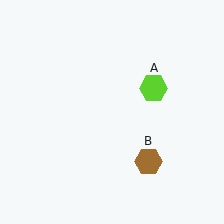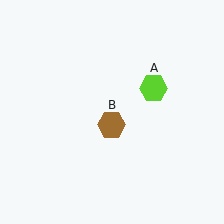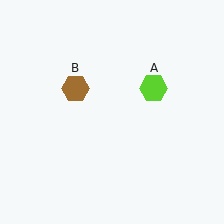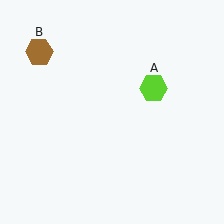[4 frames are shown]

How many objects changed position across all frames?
1 object changed position: brown hexagon (object B).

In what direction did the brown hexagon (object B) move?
The brown hexagon (object B) moved up and to the left.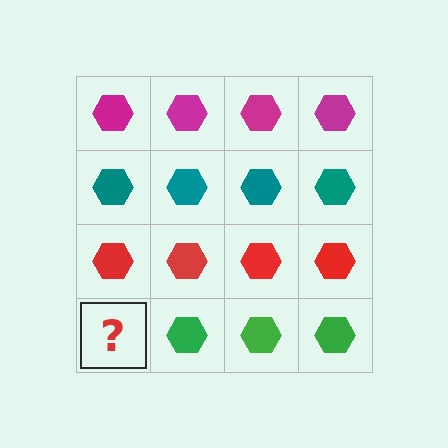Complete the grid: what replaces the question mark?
The question mark should be replaced with a green hexagon.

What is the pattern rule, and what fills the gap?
The rule is that each row has a consistent color. The gap should be filled with a green hexagon.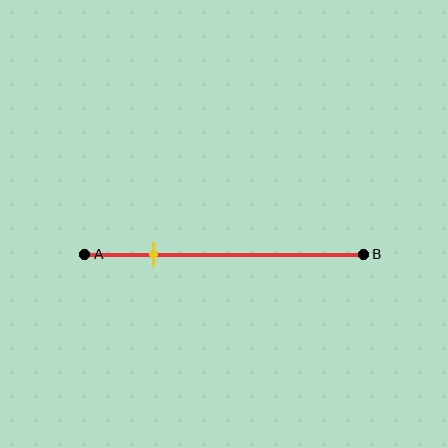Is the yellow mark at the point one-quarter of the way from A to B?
Yes, the mark is approximately at the one-quarter point.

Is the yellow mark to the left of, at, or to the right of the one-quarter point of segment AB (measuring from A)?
The yellow mark is approximately at the one-quarter point of segment AB.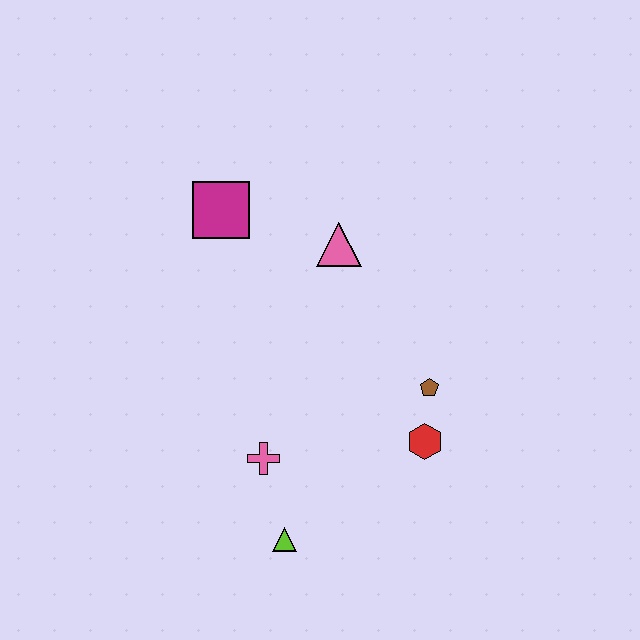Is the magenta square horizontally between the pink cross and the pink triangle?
No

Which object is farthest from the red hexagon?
The magenta square is farthest from the red hexagon.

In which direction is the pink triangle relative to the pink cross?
The pink triangle is above the pink cross.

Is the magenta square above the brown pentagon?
Yes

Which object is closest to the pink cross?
The lime triangle is closest to the pink cross.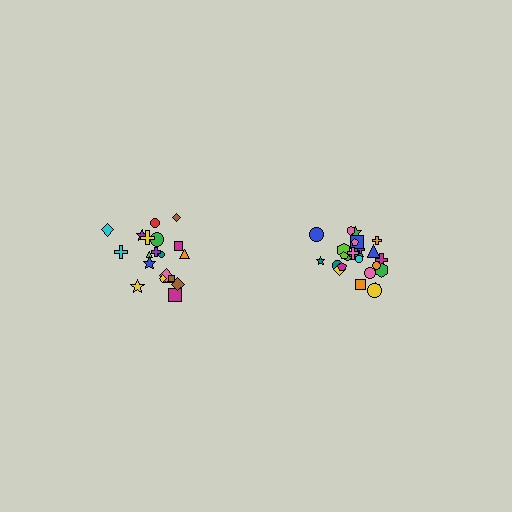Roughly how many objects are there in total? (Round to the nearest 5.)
Roughly 45 objects in total.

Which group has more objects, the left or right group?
The right group.